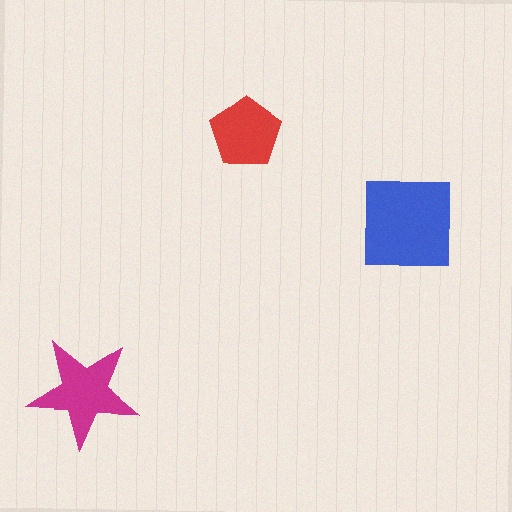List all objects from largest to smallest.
The blue square, the magenta star, the red pentagon.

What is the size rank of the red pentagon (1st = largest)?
3rd.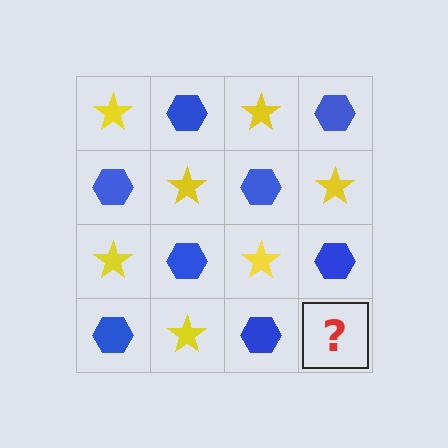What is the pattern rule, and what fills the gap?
The rule is that it alternates yellow star and blue hexagon in a checkerboard pattern. The gap should be filled with a yellow star.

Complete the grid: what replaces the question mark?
The question mark should be replaced with a yellow star.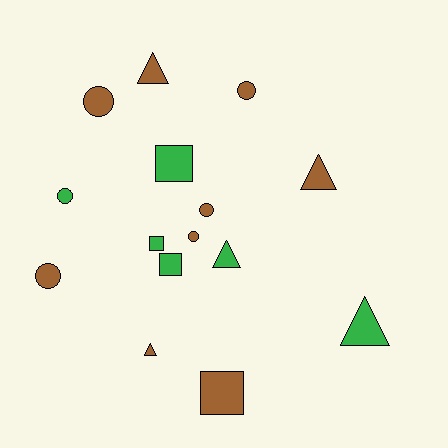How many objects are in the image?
There are 15 objects.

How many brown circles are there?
There are 5 brown circles.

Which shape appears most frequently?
Circle, with 6 objects.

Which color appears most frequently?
Brown, with 9 objects.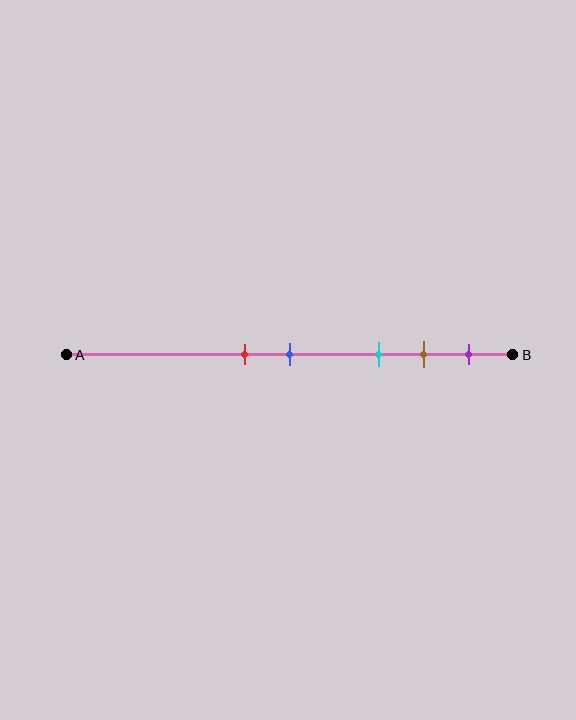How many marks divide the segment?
There are 5 marks dividing the segment.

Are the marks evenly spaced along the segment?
No, the marks are not evenly spaced.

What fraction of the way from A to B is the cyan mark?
The cyan mark is approximately 70% (0.7) of the way from A to B.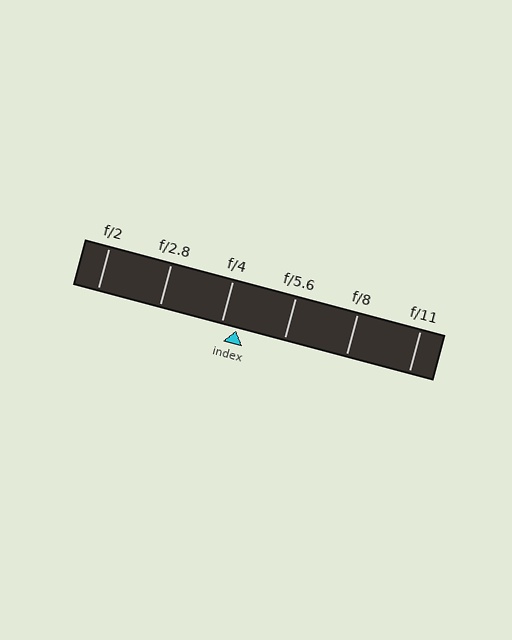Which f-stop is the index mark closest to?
The index mark is closest to f/4.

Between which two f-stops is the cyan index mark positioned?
The index mark is between f/4 and f/5.6.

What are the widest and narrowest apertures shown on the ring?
The widest aperture shown is f/2 and the narrowest is f/11.